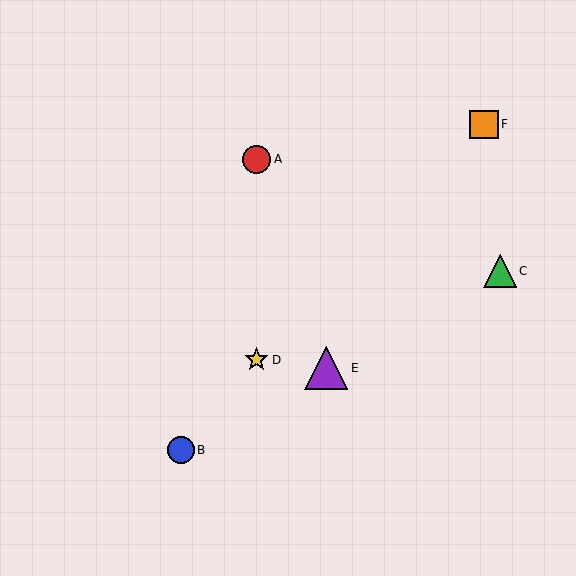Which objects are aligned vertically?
Objects A, D are aligned vertically.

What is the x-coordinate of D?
Object D is at x≈257.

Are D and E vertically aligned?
No, D is at x≈257 and E is at x≈326.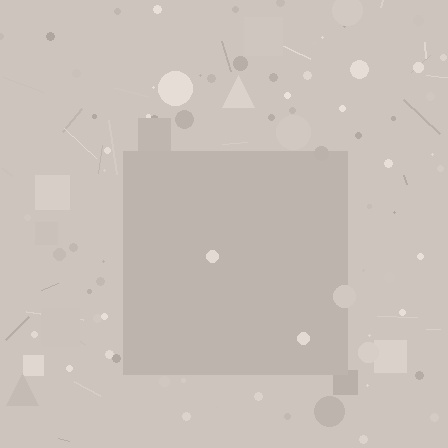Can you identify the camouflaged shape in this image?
The camouflaged shape is a square.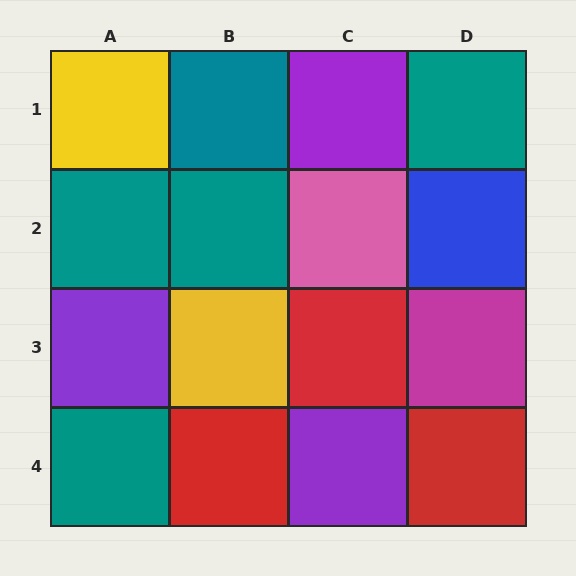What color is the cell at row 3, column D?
Magenta.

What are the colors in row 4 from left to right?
Teal, red, purple, red.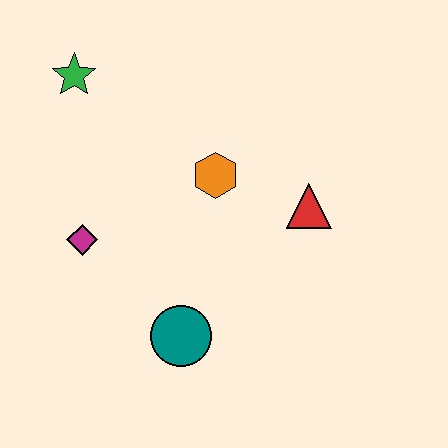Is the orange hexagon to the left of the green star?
No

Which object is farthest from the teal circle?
The green star is farthest from the teal circle.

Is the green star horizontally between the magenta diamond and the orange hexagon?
No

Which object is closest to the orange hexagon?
The red triangle is closest to the orange hexagon.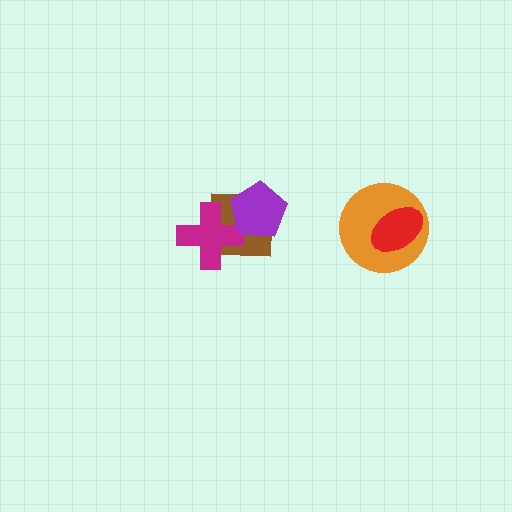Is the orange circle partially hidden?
Yes, it is partially covered by another shape.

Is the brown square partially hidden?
Yes, it is partially covered by another shape.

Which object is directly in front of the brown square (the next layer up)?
The magenta cross is directly in front of the brown square.